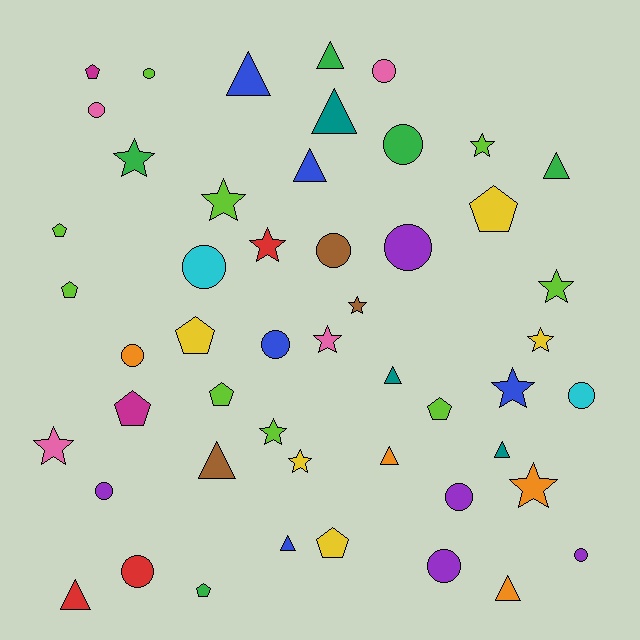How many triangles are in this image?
There are 12 triangles.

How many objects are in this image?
There are 50 objects.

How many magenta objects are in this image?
There are 2 magenta objects.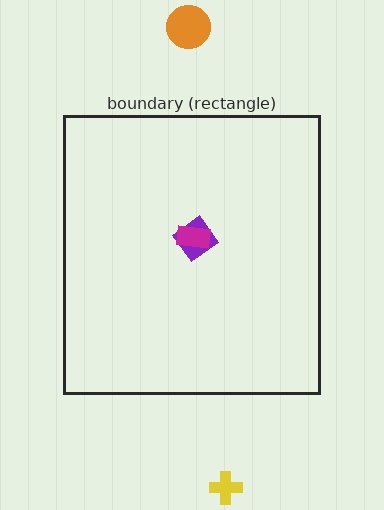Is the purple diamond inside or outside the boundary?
Inside.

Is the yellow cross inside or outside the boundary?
Outside.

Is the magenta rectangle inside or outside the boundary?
Inside.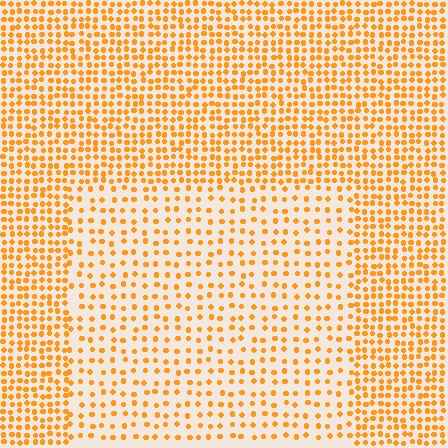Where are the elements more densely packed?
The elements are more densely packed outside the rectangle boundary.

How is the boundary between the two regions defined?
The boundary is defined by a change in element density (approximately 2.0x ratio). All elements are the same color, size, and shape.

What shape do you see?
I see a rectangle.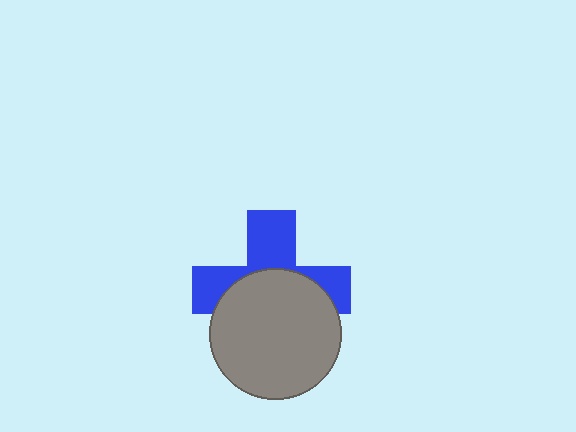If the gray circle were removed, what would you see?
You would see the complete blue cross.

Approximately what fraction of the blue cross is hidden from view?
Roughly 53% of the blue cross is hidden behind the gray circle.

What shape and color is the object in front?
The object in front is a gray circle.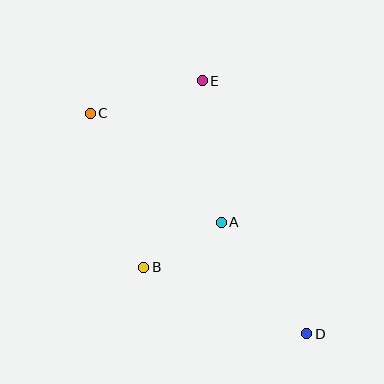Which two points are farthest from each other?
Points C and D are farthest from each other.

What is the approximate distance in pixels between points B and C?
The distance between B and C is approximately 163 pixels.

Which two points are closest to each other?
Points A and B are closest to each other.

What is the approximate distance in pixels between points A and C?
The distance between A and C is approximately 170 pixels.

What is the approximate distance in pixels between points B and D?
The distance between B and D is approximately 176 pixels.